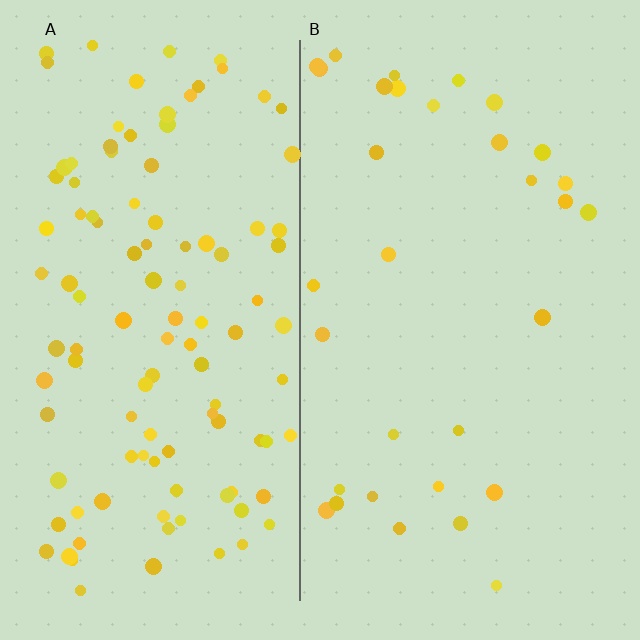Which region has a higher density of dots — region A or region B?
A (the left).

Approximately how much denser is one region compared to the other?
Approximately 3.4× — region A over region B.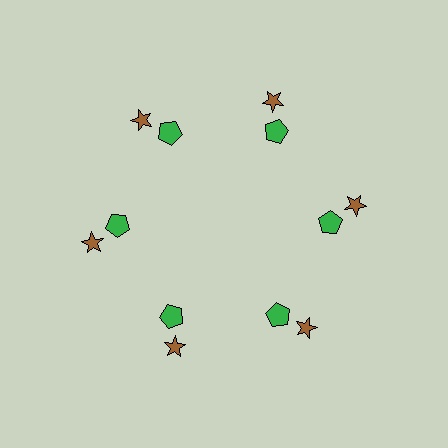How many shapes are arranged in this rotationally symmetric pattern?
There are 12 shapes, arranged in 6 groups of 2.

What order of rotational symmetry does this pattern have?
This pattern has 6-fold rotational symmetry.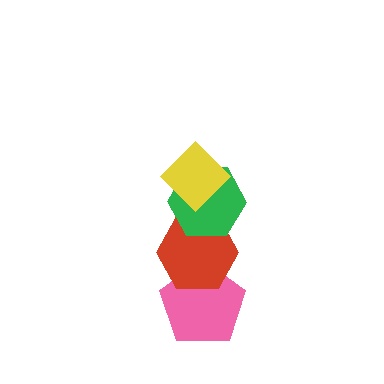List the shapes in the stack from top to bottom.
From top to bottom: the yellow diamond, the green hexagon, the red hexagon, the pink pentagon.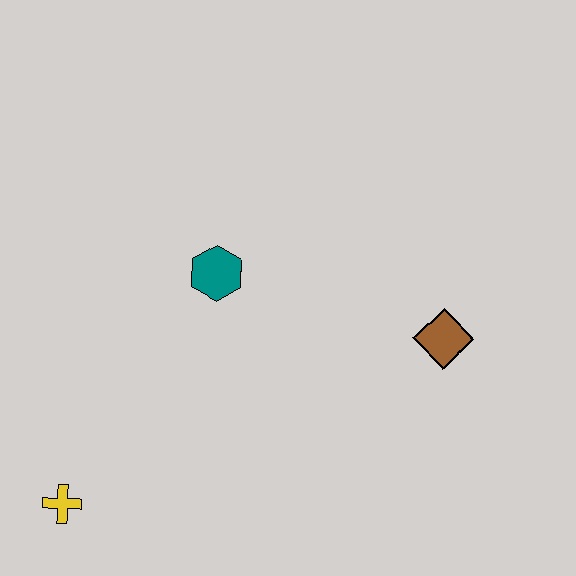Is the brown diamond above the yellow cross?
Yes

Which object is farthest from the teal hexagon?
The yellow cross is farthest from the teal hexagon.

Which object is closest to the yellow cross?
The teal hexagon is closest to the yellow cross.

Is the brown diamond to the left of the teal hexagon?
No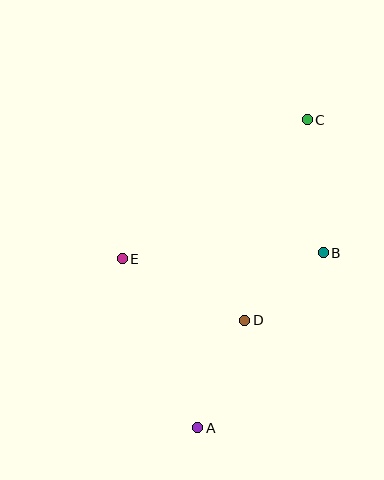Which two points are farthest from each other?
Points A and C are farthest from each other.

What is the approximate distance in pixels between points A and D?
The distance between A and D is approximately 117 pixels.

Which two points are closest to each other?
Points B and D are closest to each other.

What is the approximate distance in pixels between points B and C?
The distance between B and C is approximately 134 pixels.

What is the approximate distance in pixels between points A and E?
The distance between A and E is approximately 185 pixels.